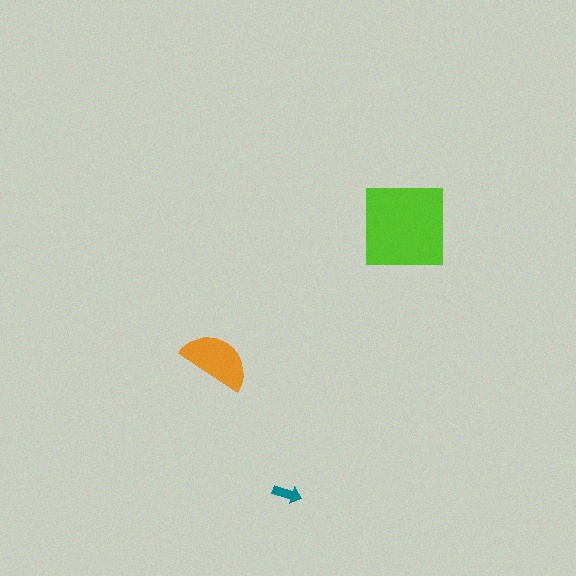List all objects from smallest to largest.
The teal arrow, the orange semicircle, the lime square.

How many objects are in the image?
There are 3 objects in the image.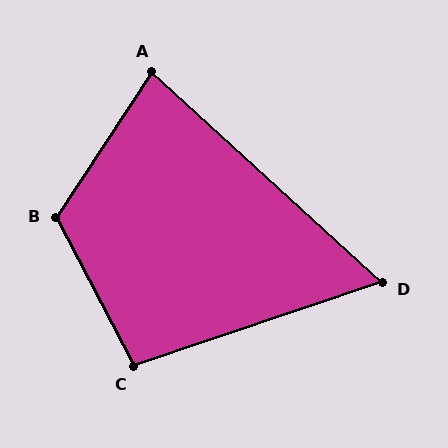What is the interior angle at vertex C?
Approximately 99 degrees (obtuse).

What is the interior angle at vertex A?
Approximately 81 degrees (acute).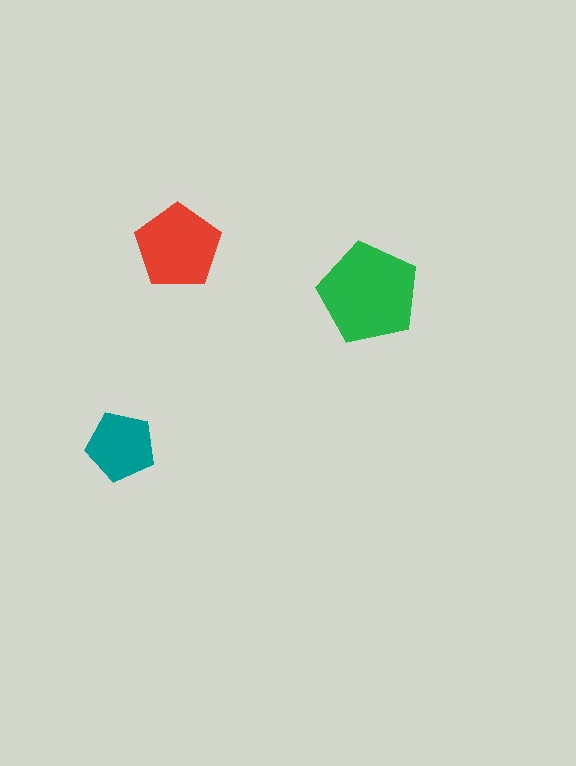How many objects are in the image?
There are 3 objects in the image.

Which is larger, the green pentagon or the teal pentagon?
The green one.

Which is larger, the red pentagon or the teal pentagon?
The red one.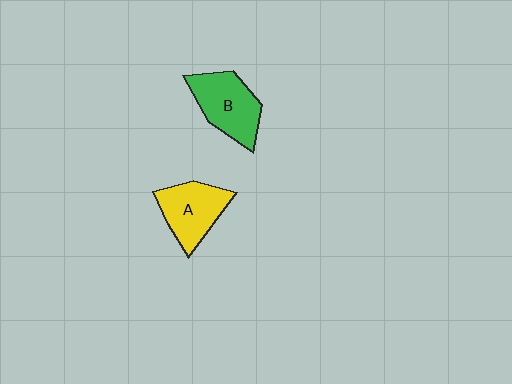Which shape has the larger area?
Shape B (green).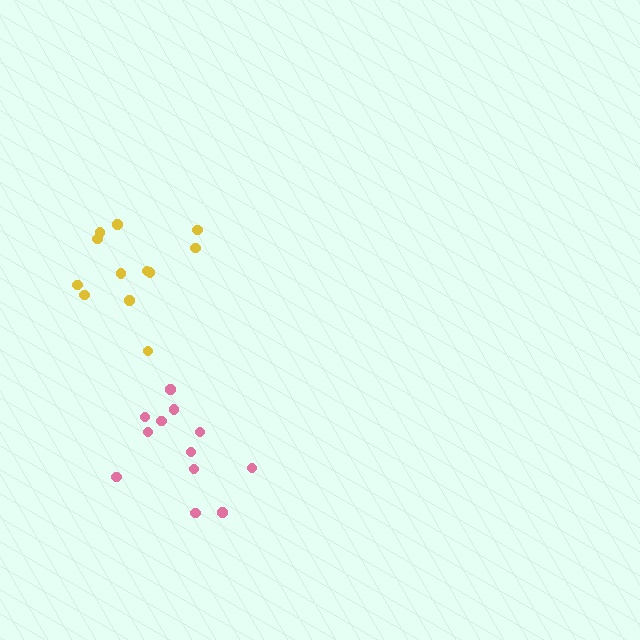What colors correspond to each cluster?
The clusters are colored: pink, yellow.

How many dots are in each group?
Group 1: 12 dots, Group 2: 12 dots (24 total).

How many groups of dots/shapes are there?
There are 2 groups.